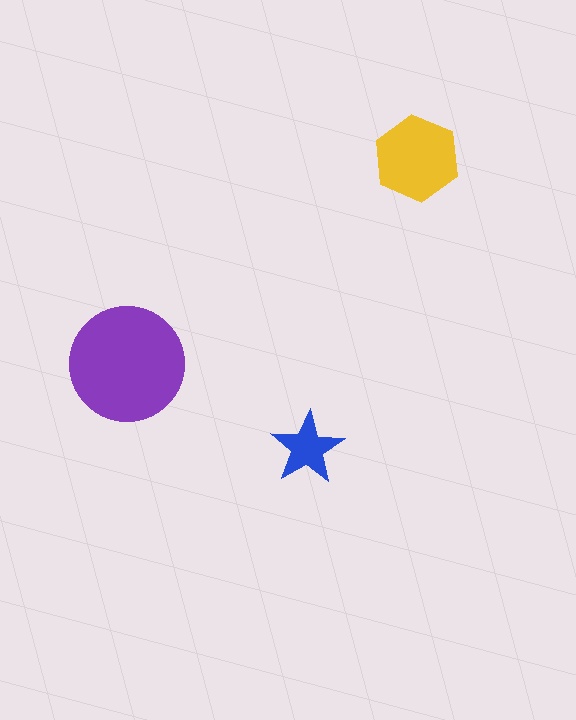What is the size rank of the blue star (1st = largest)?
3rd.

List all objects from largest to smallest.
The purple circle, the yellow hexagon, the blue star.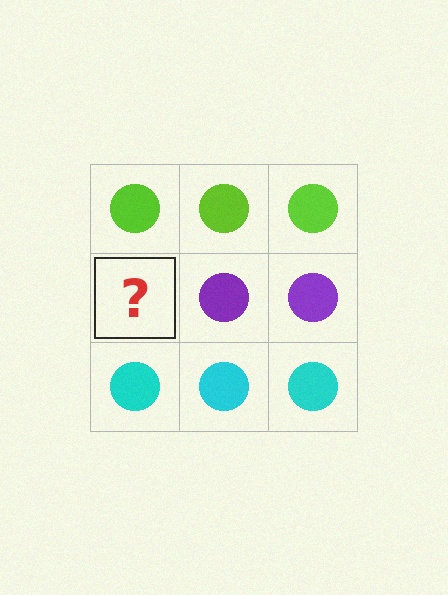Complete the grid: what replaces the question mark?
The question mark should be replaced with a purple circle.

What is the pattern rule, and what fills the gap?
The rule is that each row has a consistent color. The gap should be filled with a purple circle.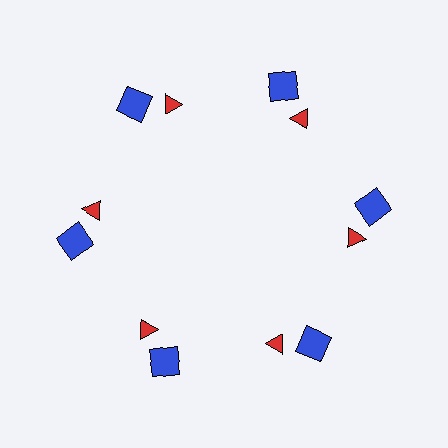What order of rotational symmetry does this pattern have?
This pattern has 6-fold rotational symmetry.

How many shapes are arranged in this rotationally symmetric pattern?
There are 12 shapes, arranged in 6 groups of 2.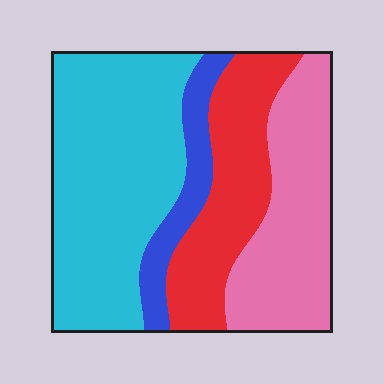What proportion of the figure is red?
Red takes up about one fifth (1/5) of the figure.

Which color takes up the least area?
Blue, at roughly 10%.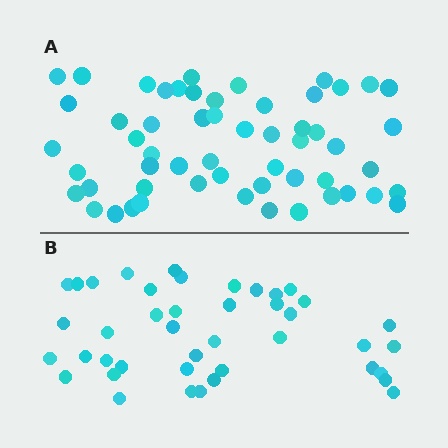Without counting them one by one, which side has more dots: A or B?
Region A (the top region) has more dots.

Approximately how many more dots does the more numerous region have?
Region A has approximately 15 more dots than region B.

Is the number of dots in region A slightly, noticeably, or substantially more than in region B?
Region A has noticeably more, but not dramatically so. The ratio is roughly 1.3 to 1.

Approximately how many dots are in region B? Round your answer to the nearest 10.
About 40 dots. (The exact count is 42, which rounds to 40.)